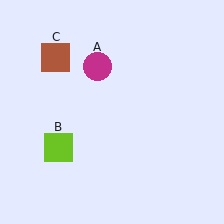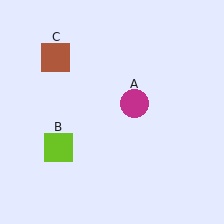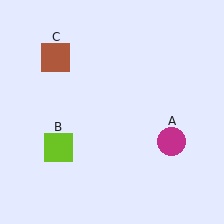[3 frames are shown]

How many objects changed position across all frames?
1 object changed position: magenta circle (object A).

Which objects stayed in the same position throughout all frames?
Lime square (object B) and brown square (object C) remained stationary.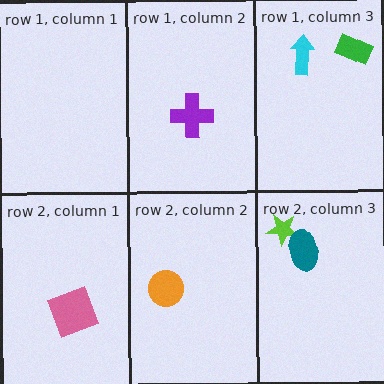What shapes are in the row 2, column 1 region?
The pink square.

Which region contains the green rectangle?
The row 1, column 3 region.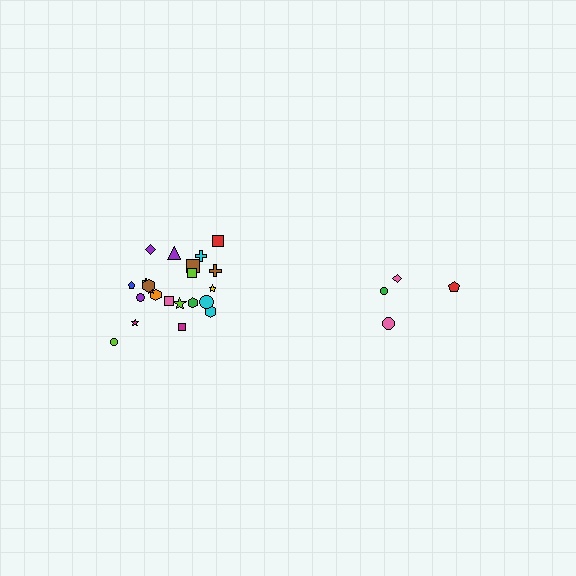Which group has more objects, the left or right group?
The left group.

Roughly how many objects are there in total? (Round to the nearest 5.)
Roughly 25 objects in total.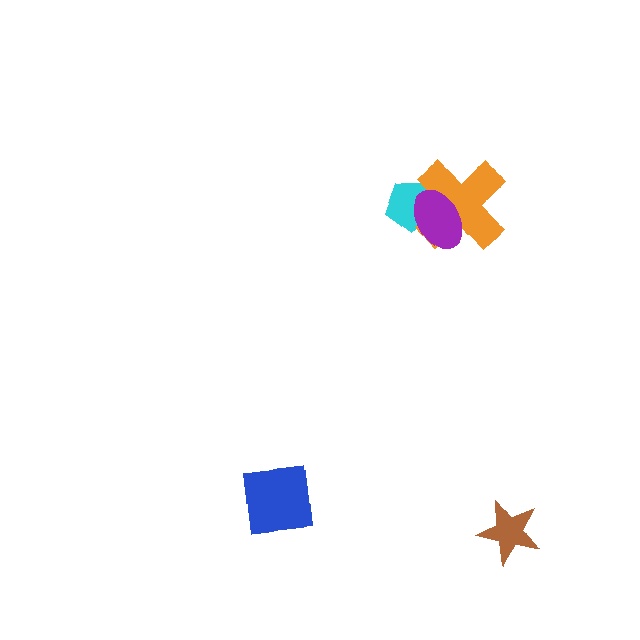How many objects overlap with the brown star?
0 objects overlap with the brown star.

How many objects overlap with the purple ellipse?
2 objects overlap with the purple ellipse.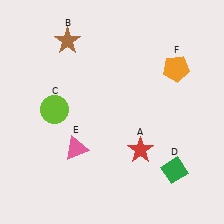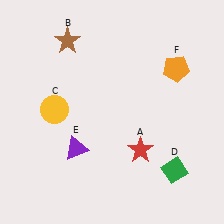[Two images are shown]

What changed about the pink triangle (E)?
In Image 1, E is pink. In Image 2, it changed to purple.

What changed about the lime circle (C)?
In Image 1, C is lime. In Image 2, it changed to yellow.